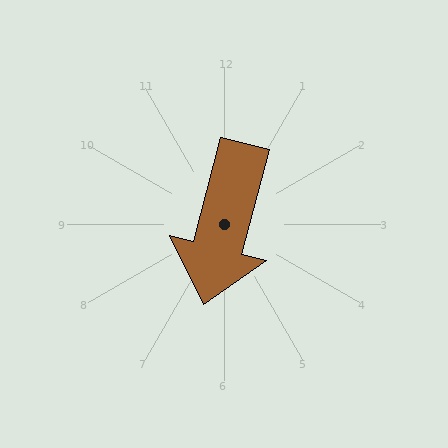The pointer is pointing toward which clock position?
Roughly 6 o'clock.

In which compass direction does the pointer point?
South.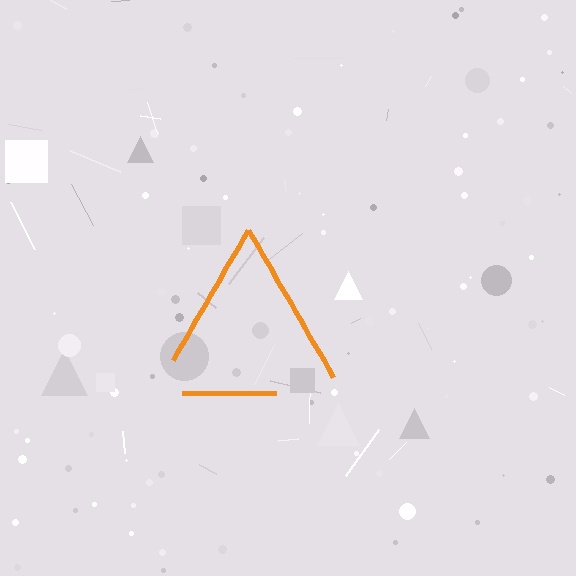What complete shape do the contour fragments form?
The contour fragments form a triangle.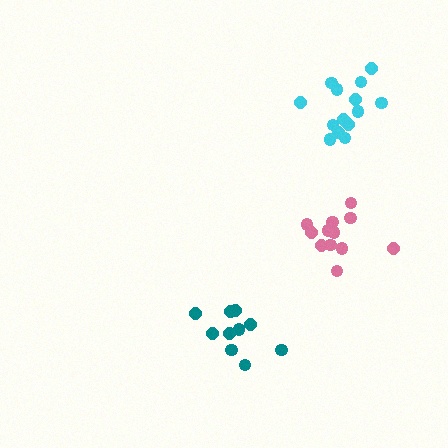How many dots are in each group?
Group 1: 12 dots, Group 2: 10 dots, Group 3: 14 dots (36 total).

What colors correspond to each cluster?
The clusters are colored: pink, teal, cyan.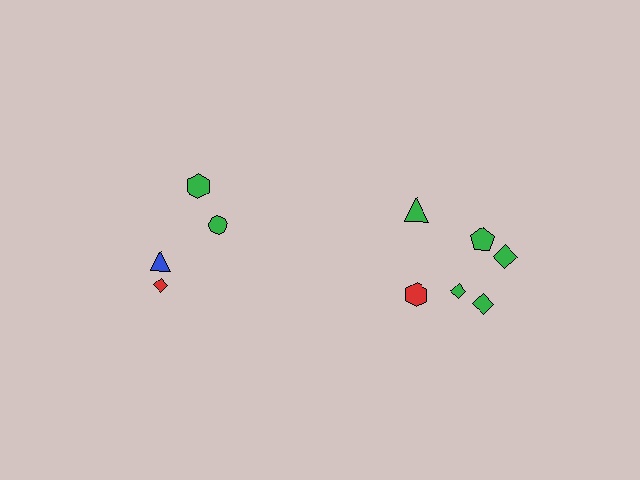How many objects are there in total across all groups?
There are 10 objects.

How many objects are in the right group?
There are 6 objects.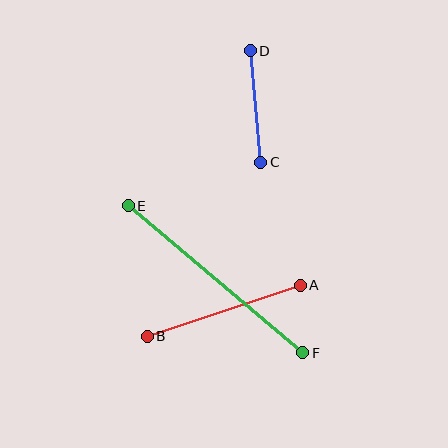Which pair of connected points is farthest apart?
Points E and F are farthest apart.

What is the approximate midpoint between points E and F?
The midpoint is at approximately (215, 279) pixels.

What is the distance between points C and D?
The distance is approximately 112 pixels.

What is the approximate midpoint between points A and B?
The midpoint is at approximately (224, 311) pixels.